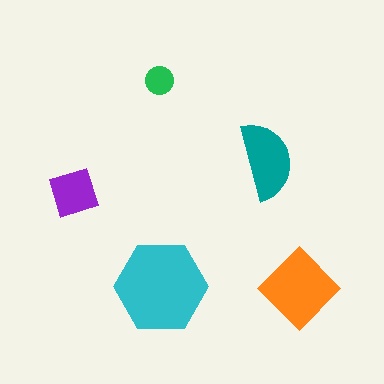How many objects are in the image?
There are 5 objects in the image.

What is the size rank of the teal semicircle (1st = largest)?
3rd.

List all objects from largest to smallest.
The cyan hexagon, the orange diamond, the teal semicircle, the purple square, the green circle.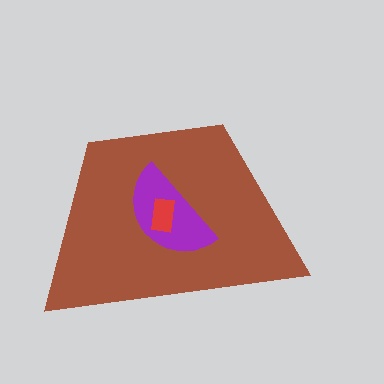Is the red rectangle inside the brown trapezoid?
Yes.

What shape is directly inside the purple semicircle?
The red rectangle.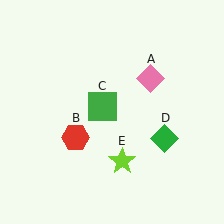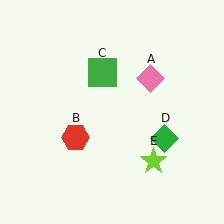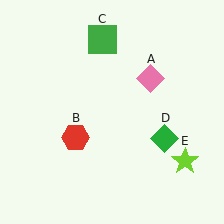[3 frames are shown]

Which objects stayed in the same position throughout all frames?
Pink diamond (object A) and red hexagon (object B) and green diamond (object D) remained stationary.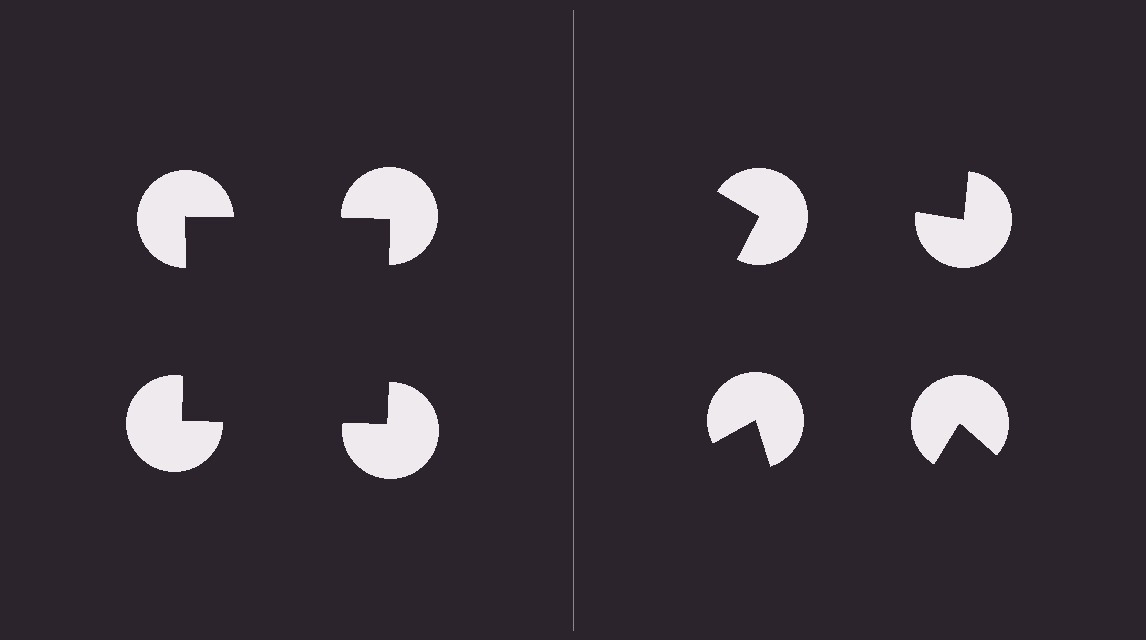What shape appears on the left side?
An illusory square.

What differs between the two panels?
The pac-man discs are positioned identically on both sides; only the wedge orientations differ. On the left they align to a square; on the right they are misaligned.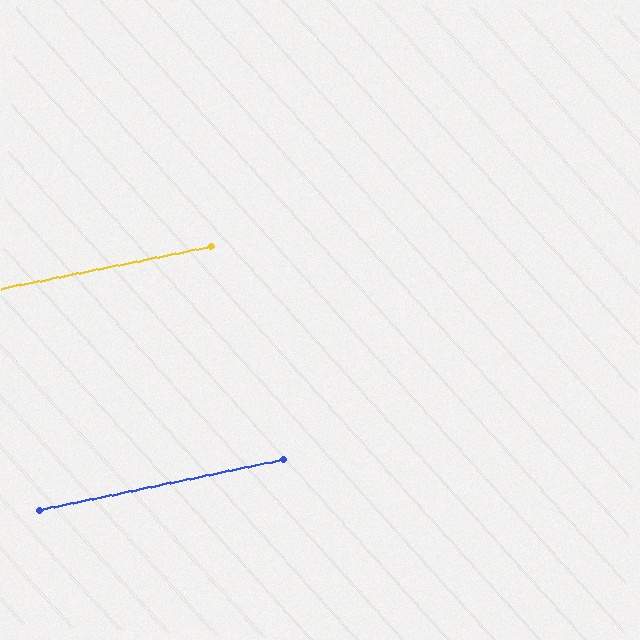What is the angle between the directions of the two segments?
Approximately 0 degrees.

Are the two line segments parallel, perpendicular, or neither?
Parallel — their directions differ by only 0.2°.